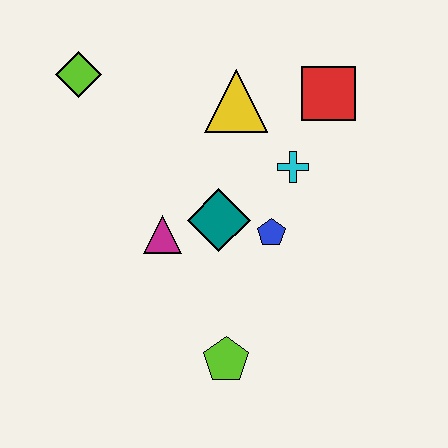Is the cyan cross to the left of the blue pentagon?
No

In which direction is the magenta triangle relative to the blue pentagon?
The magenta triangle is to the left of the blue pentagon.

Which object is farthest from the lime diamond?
The lime pentagon is farthest from the lime diamond.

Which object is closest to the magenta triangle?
The teal diamond is closest to the magenta triangle.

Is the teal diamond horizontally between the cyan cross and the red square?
No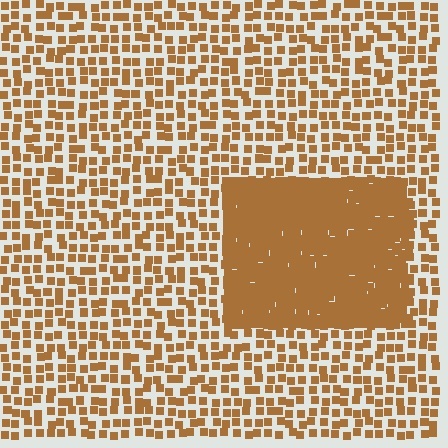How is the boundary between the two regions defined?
The boundary is defined by a change in element density (approximately 2.8x ratio). All elements are the same color, size, and shape.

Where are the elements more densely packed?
The elements are more densely packed inside the rectangle boundary.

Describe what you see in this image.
The image contains small brown elements arranged at two different densities. A rectangle-shaped region is visible where the elements are more densely packed than the surrounding area.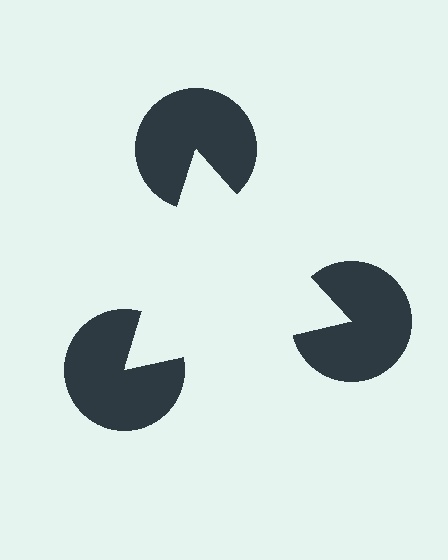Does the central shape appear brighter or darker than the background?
It typically appears slightly brighter than the background, even though no actual brightness change is drawn.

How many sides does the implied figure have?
3 sides.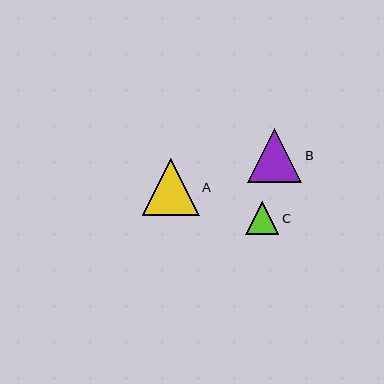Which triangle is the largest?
Triangle A is the largest with a size of approximately 57 pixels.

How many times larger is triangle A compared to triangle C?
Triangle A is approximately 1.7 times the size of triangle C.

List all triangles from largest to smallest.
From largest to smallest: A, B, C.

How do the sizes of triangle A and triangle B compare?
Triangle A and triangle B are approximately the same size.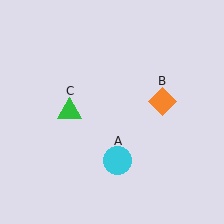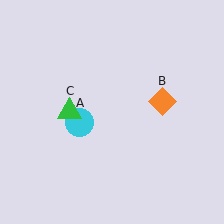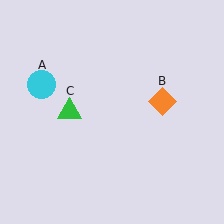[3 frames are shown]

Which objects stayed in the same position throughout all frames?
Orange diamond (object B) and green triangle (object C) remained stationary.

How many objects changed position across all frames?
1 object changed position: cyan circle (object A).